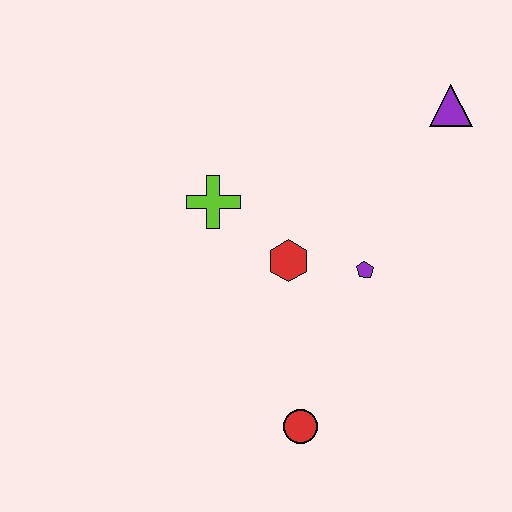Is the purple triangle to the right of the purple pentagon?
Yes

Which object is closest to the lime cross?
The red hexagon is closest to the lime cross.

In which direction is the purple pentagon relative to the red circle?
The purple pentagon is above the red circle.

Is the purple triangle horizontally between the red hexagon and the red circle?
No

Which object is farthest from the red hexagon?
The purple triangle is farthest from the red hexagon.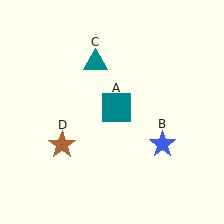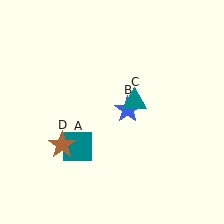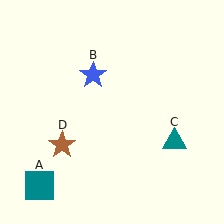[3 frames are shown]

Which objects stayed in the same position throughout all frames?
Brown star (object D) remained stationary.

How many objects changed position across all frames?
3 objects changed position: teal square (object A), blue star (object B), teal triangle (object C).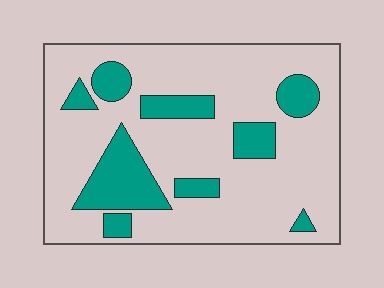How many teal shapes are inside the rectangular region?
9.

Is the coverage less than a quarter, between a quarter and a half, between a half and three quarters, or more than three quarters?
Less than a quarter.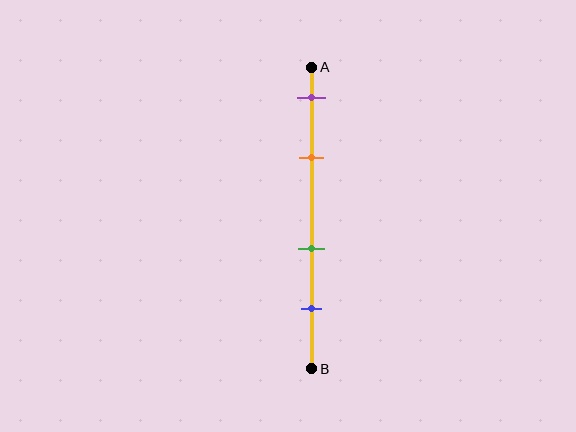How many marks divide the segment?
There are 4 marks dividing the segment.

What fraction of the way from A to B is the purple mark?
The purple mark is approximately 10% (0.1) of the way from A to B.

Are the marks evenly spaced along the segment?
No, the marks are not evenly spaced.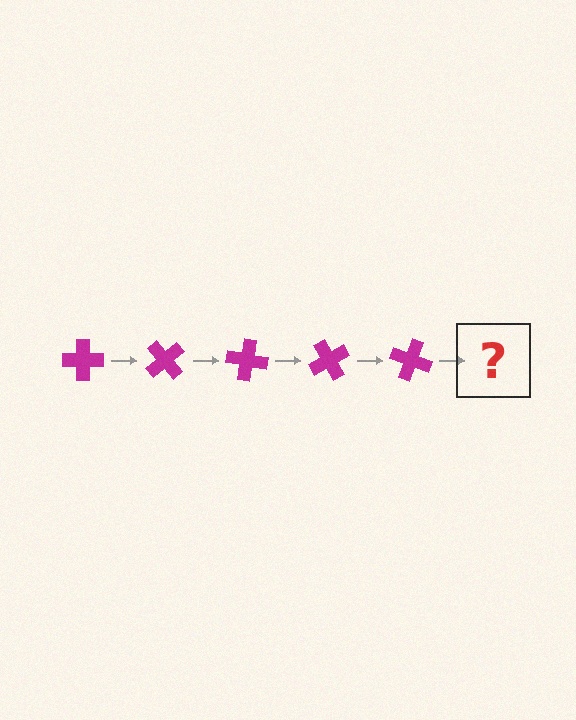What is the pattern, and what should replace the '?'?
The pattern is that the cross rotates 50 degrees each step. The '?' should be a magenta cross rotated 250 degrees.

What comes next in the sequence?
The next element should be a magenta cross rotated 250 degrees.